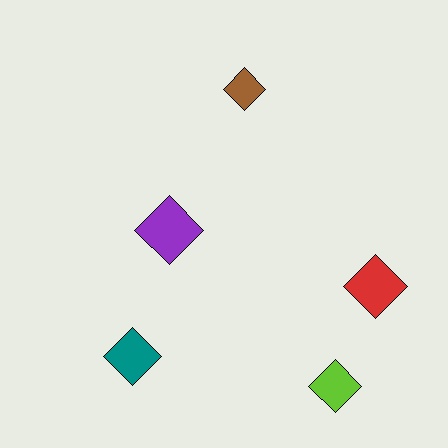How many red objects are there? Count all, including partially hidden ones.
There is 1 red object.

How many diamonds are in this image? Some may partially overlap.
There are 5 diamonds.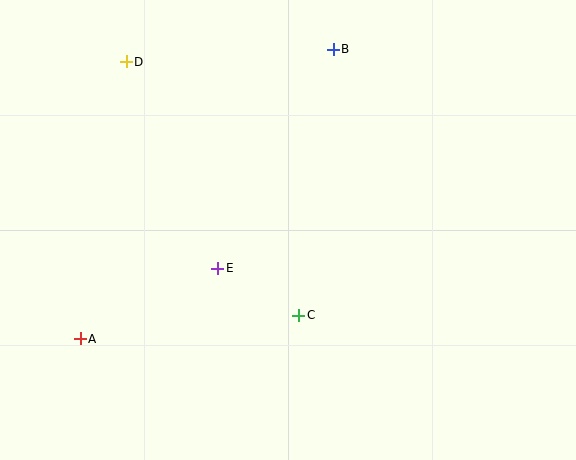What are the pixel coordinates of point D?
Point D is at (126, 62).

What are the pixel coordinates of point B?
Point B is at (333, 49).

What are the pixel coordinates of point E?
Point E is at (218, 268).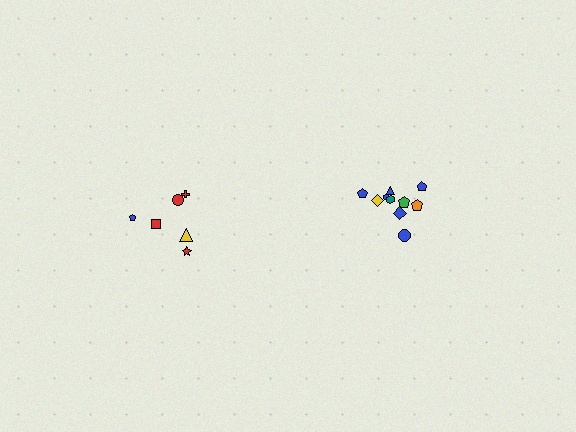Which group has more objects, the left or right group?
The right group.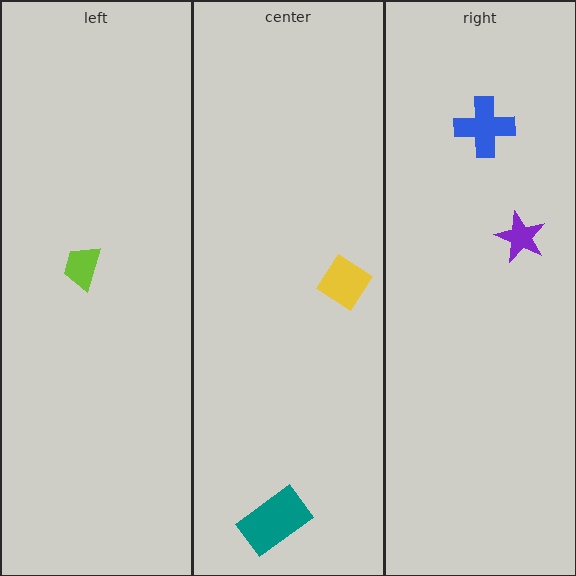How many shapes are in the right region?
2.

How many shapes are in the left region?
1.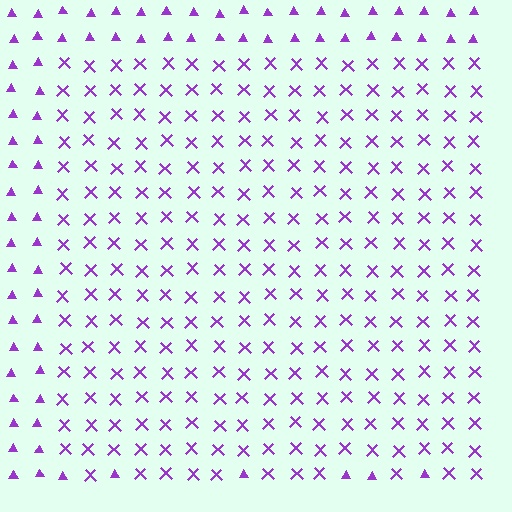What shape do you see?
I see a rectangle.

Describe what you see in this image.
The image is filled with small purple elements arranged in a uniform grid. A rectangle-shaped region contains X marks, while the surrounding area contains triangles. The boundary is defined purely by the change in element shape.